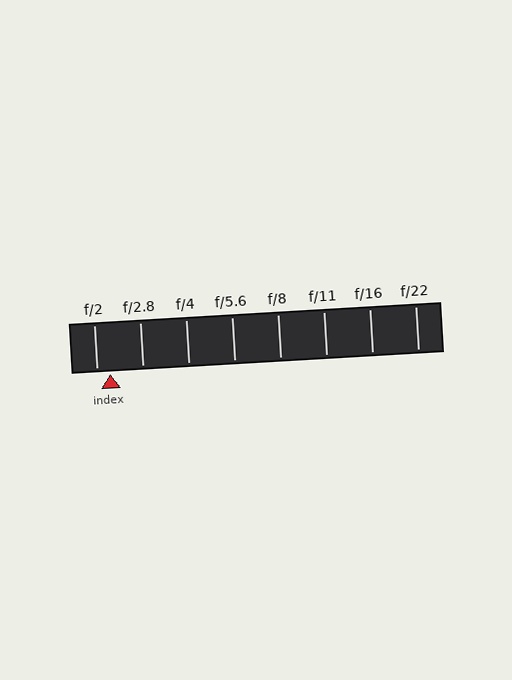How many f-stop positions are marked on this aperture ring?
There are 8 f-stop positions marked.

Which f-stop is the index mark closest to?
The index mark is closest to f/2.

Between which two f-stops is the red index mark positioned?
The index mark is between f/2 and f/2.8.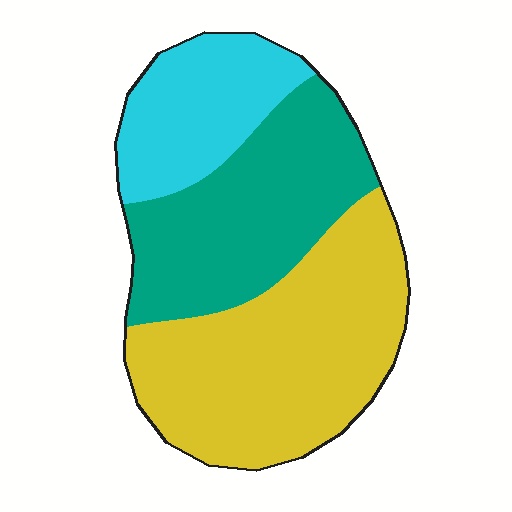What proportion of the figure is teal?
Teal takes up about one third (1/3) of the figure.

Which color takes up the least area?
Cyan, at roughly 20%.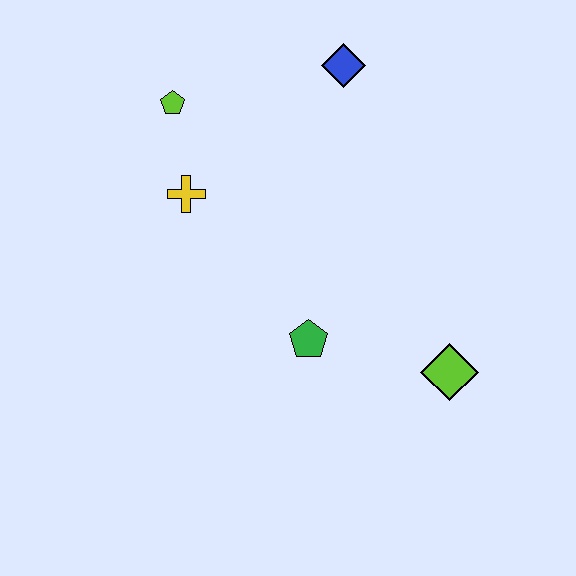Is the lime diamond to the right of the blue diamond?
Yes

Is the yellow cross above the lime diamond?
Yes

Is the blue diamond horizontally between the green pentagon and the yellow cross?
No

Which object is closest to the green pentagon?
The lime diamond is closest to the green pentagon.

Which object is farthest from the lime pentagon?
The lime diamond is farthest from the lime pentagon.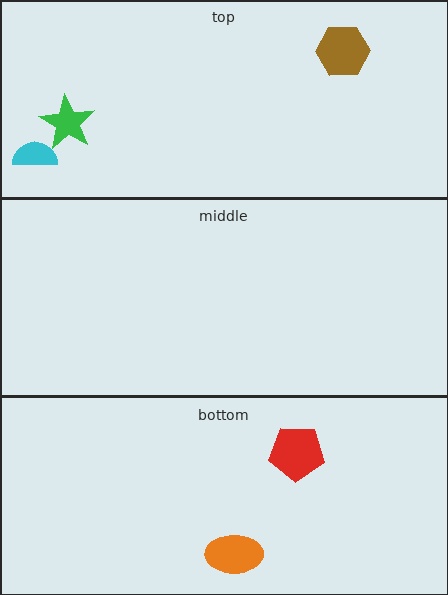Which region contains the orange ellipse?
The bottom region.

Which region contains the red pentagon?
The bottom region.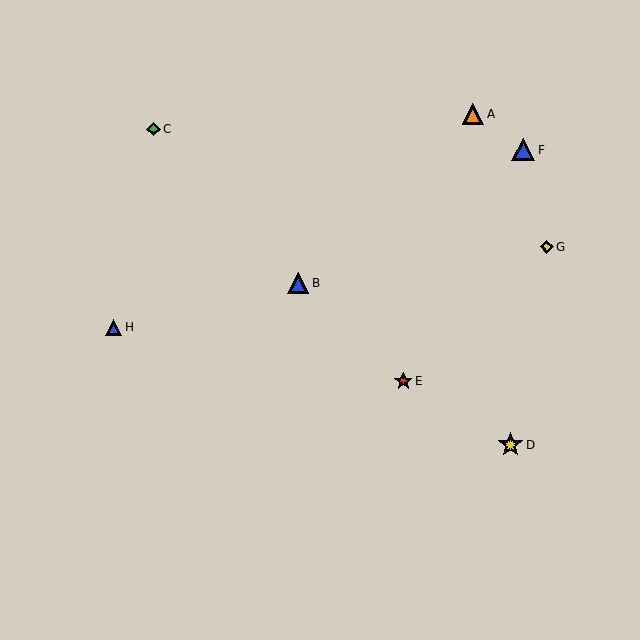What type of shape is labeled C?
Shape C is a green diamond.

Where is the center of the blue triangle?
The center of the blue triangle is at (298, 283).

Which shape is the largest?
The yellow star (labeled D) is the largest.